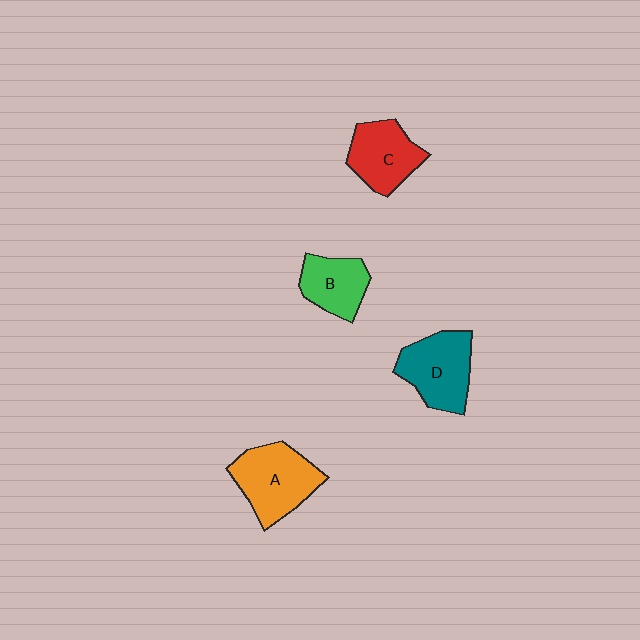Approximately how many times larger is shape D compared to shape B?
Approximately 1.4 times.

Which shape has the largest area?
Shape A (orange).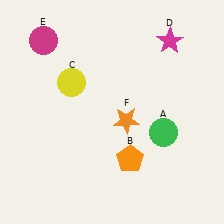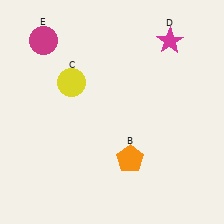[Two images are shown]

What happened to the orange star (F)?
The orange star (F) was removed in Image 2. It was in the bottom-right area of Image 1.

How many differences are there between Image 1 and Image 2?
There are 2 differences between the two images.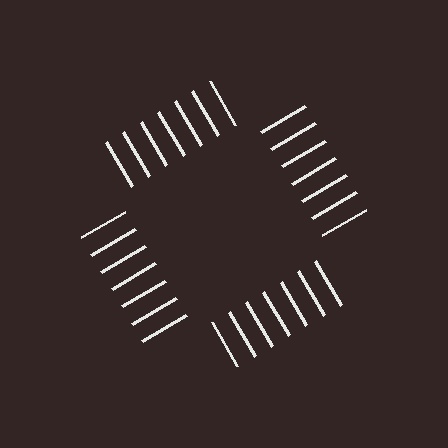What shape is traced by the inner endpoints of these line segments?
An illusory square — the line segments terminate on its edges but no continuous stroke is drawn.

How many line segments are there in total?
28 — 7 along each of the 4 edges.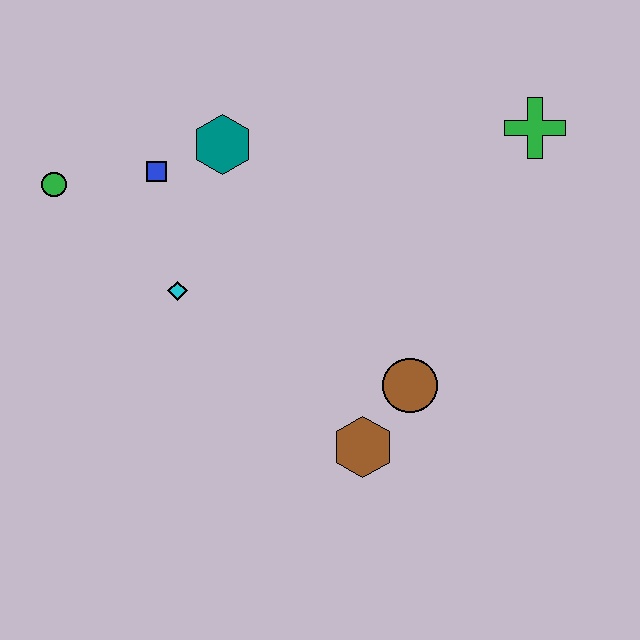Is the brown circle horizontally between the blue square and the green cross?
Yes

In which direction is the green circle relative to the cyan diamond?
The green circle is to the left of the cyan diamond.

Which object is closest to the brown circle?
The brown hexagon is closest to the brown circle.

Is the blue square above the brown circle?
Yes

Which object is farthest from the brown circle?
The green circle is farthest from the brown circle.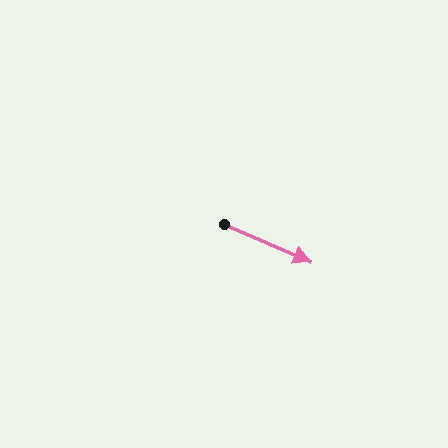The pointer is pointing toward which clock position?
Roughly 4 o'clock.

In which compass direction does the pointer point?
Southeast.